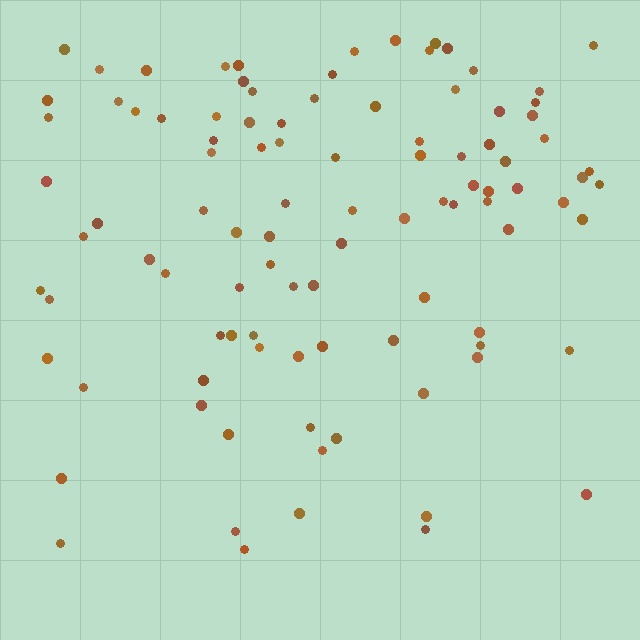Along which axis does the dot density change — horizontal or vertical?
Vertical.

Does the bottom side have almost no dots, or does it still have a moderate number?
Still a moderate number, just noticeably fewer than the top.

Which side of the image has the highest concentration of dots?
The top.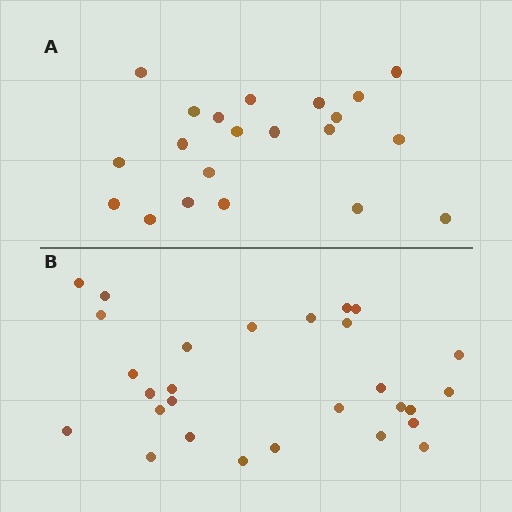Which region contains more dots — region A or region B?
Region B (the bottom region) has more dots.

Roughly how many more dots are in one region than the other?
Region B has roughly 8 or so more dots than region A.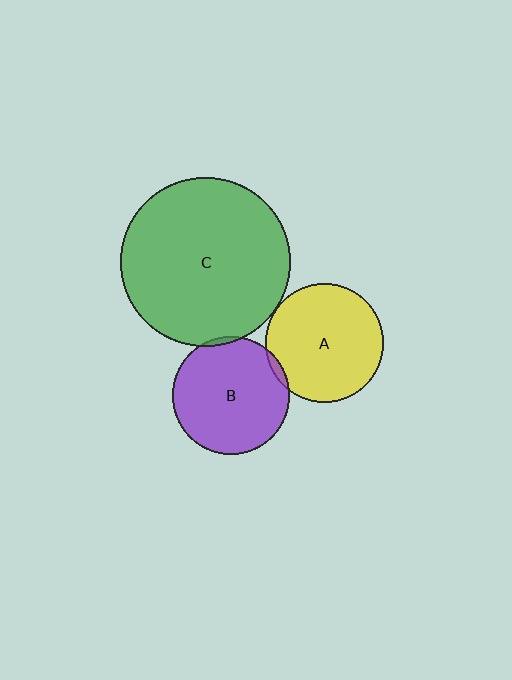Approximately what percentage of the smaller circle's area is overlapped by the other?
Approximately 5%.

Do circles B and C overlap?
Yes.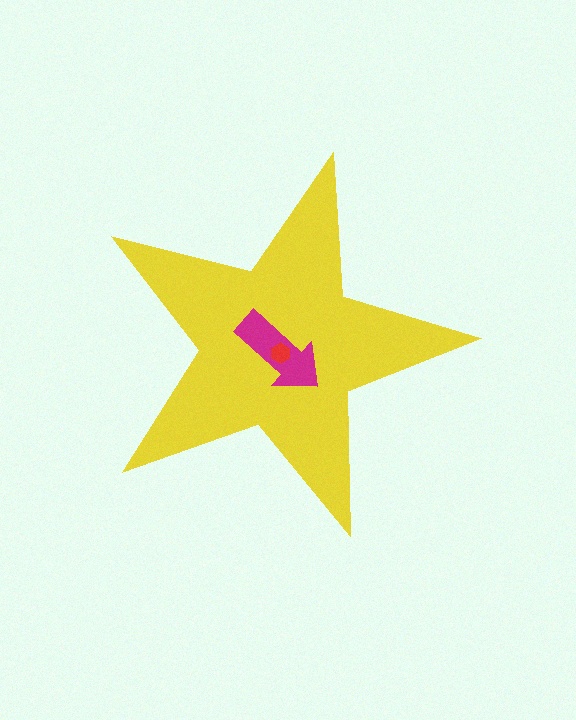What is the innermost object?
The red hexagon.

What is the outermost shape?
The yellow star.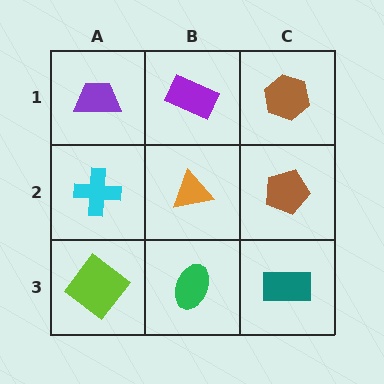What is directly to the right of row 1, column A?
A purple rectangle.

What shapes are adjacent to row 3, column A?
A cyan cross (row 2, column A), a green ellipse (row 3, column B).